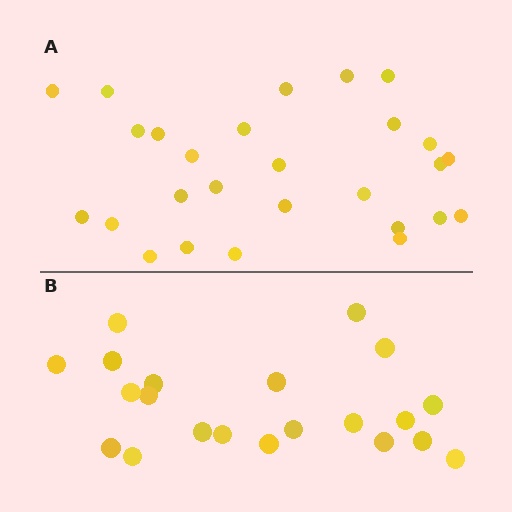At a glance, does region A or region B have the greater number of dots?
Region A (the top region) has more dots.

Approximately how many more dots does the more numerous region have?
Region A has about 6 more dots than region B.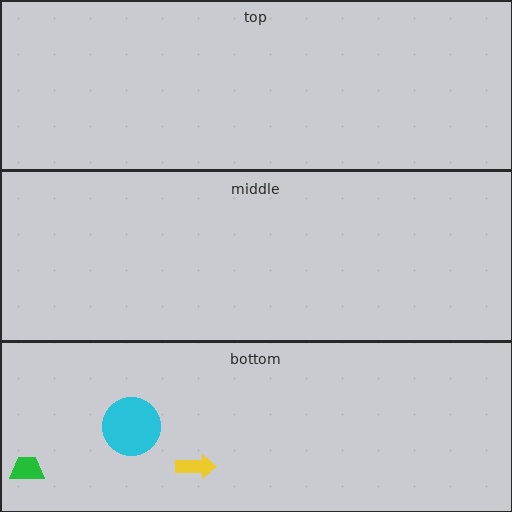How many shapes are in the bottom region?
3.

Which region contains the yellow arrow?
The bottom region.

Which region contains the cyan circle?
The bottom region.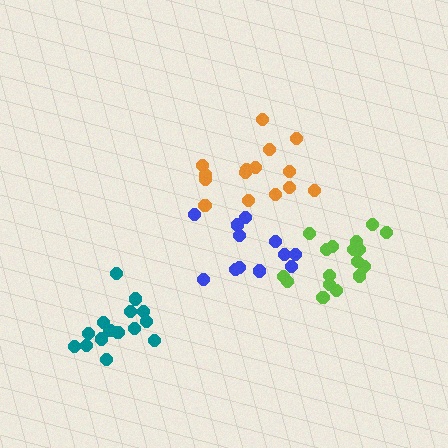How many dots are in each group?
Group 1: 17 dots, Group 2: 15 dots, Group 3: 15 dots, Group 4: 12 dots (59 total).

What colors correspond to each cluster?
The clusters are colored: lime, teal, orange, blue.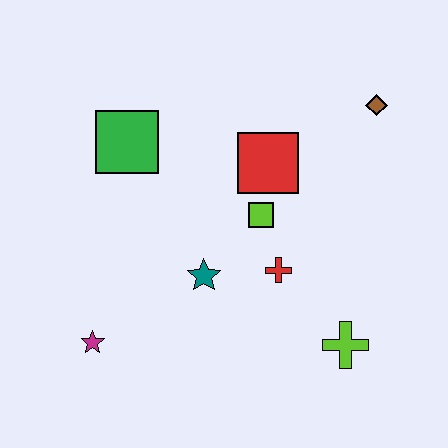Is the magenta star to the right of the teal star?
No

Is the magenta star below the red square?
Yes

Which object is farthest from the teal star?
The brown diamond is farthest from the teal star.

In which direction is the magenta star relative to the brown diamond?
The magenta star is to the left of the brown diamond.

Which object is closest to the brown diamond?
The red square is closest to the brown diamond.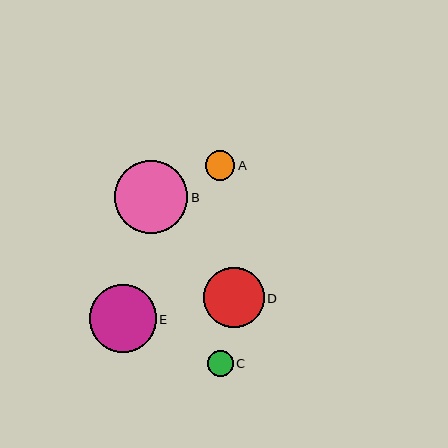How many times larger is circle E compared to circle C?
Circle E is approximately 2.6 times the size of circle C.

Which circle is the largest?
Circle B is the largest with a size of approximately 73 pixels.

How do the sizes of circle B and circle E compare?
Circle B and circle E are approximately the same size.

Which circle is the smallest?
Circle C is the smallest with a size of approximately 26 pixels.